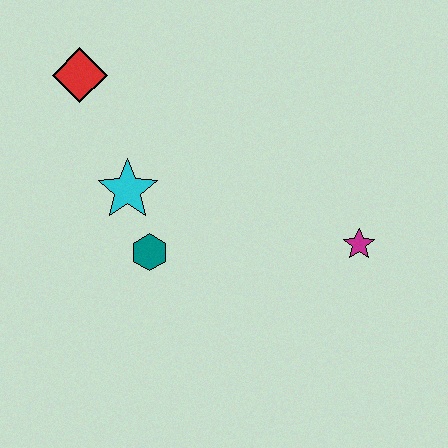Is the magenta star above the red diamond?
No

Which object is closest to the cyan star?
The teal hexagon is closest to the cyan star.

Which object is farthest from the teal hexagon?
The magenta star is farthest from the teal hexagon.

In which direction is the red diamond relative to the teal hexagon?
The red diamond is above the teal hexagon.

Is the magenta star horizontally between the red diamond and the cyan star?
No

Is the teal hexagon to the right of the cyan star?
Yes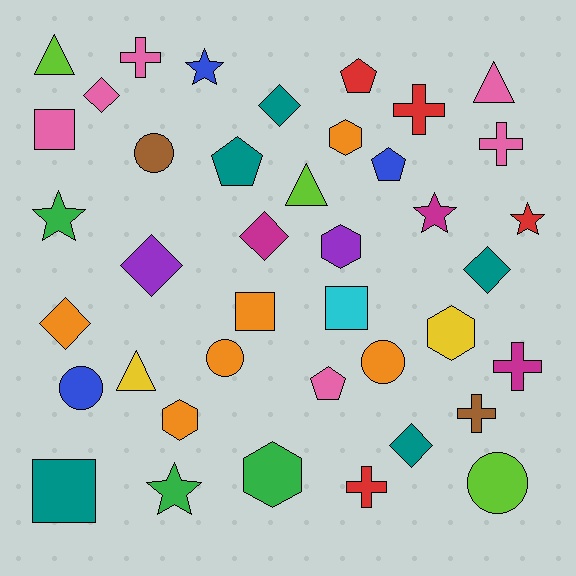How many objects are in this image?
There are 40 objects.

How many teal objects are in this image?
There are 5 teal objects.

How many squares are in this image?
There are 4 squares.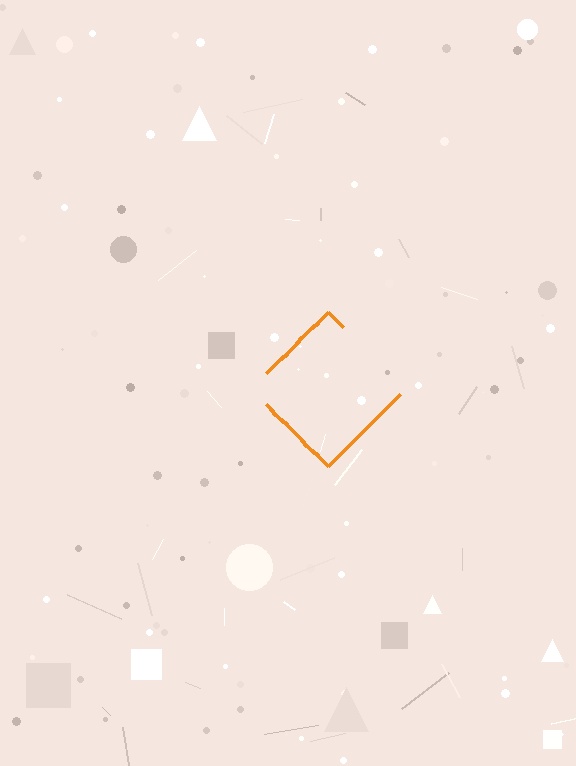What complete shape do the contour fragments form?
The contour fragments form a diamond.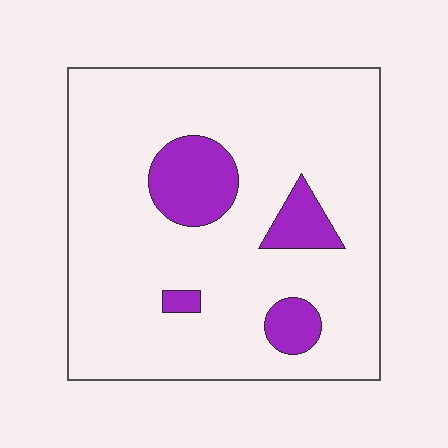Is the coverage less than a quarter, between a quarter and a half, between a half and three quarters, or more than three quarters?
Less than a quarter.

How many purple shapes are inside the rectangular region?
4.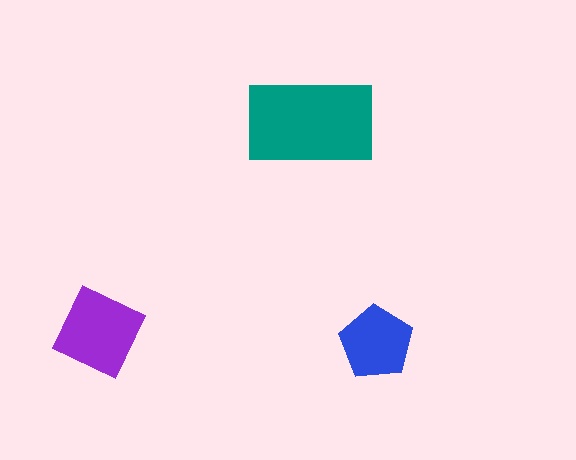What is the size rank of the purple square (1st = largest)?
2nd.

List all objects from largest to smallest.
The teal rectangle, the purple square, the blue pentagon.